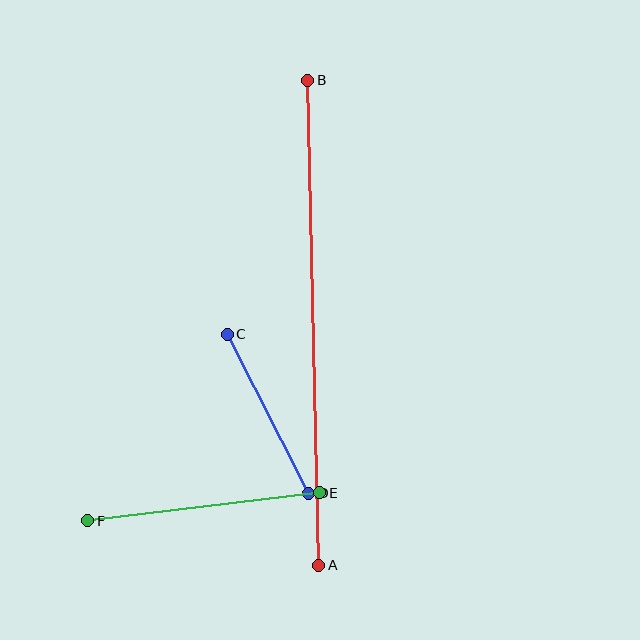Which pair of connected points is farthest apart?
Points A and B are farthest apart.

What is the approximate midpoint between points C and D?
The midpoint is at approximately (268, 414) pixels.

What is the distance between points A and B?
The distance is approximately 485 pixels.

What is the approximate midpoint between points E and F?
The midpoint is at approximately (204, 507) pixels.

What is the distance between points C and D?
The distance is approximately 179 pixels.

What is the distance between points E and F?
The distance is approximately 234 pixels.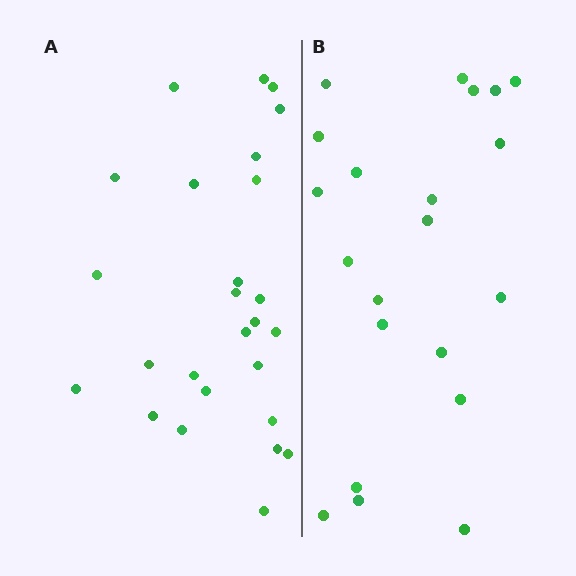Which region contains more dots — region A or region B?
Region A (the left region) has more dots.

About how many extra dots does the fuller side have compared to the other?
Region A has about 5 more dots than region B.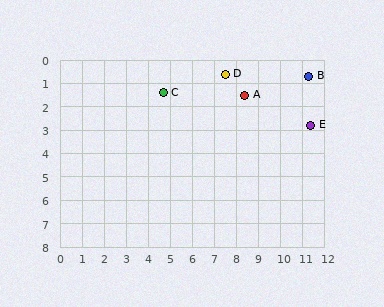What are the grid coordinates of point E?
Point E is at approximately (11.4, 2.8).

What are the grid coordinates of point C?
Point C is at approximately (4.7, 1.4).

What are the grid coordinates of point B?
Point B is at approximately (11.3, 0.7).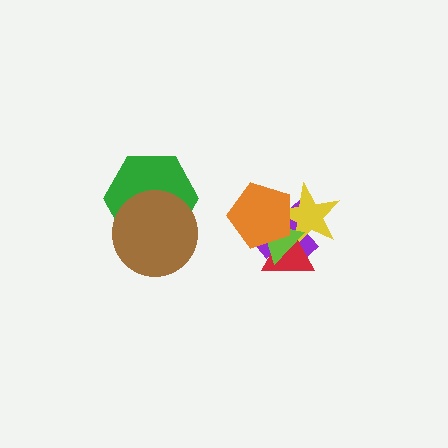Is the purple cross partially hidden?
Yes, it is partially covered by another shape.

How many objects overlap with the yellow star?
4 objects overlap with the yellow star.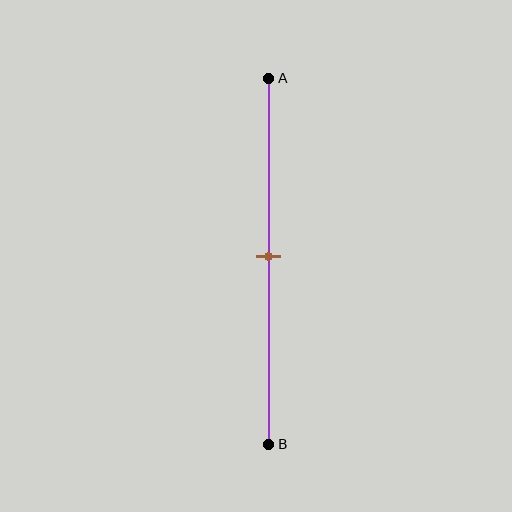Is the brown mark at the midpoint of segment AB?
Yes, the mark is approximately at the midpoint.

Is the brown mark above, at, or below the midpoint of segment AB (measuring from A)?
The brown mark is approximately at the midpoint of segment AB.